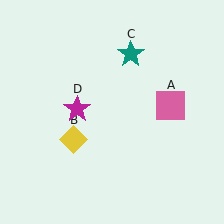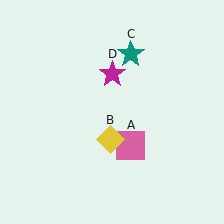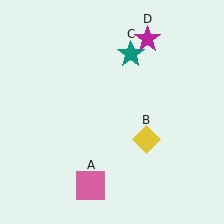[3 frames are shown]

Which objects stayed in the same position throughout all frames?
Teal star (object C) remained stationary.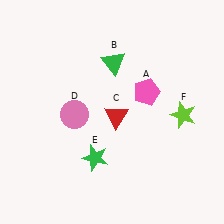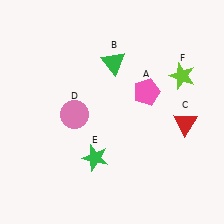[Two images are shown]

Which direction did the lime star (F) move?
The lime star (F) moved up.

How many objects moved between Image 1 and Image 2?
2 objects moved between the two images.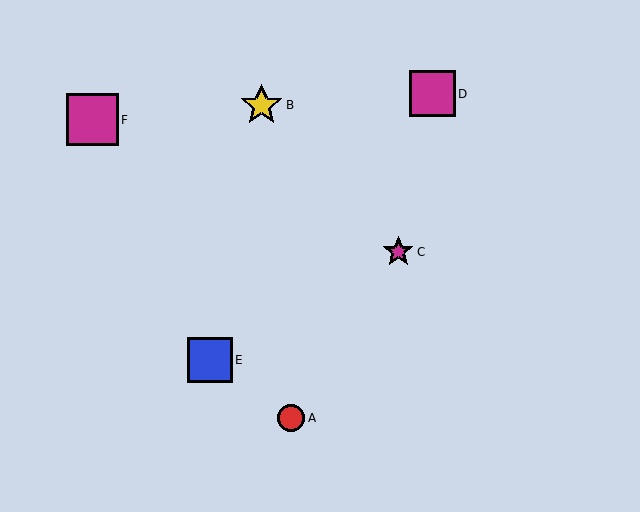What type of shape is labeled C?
Shape C is a magenta star.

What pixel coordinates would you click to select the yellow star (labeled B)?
Click at (261, 105) to select the yellow star B.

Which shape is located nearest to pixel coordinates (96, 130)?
The magenta square (labeled F) at (92, 120) is nearest to that location.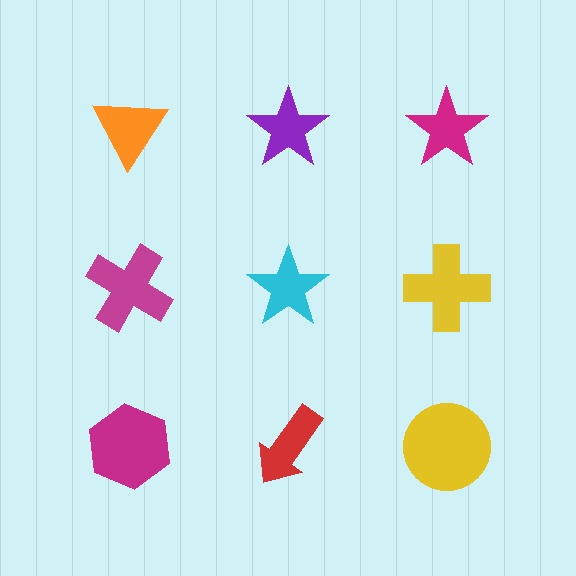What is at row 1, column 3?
A magenta star.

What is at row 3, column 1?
A magenta hexagon.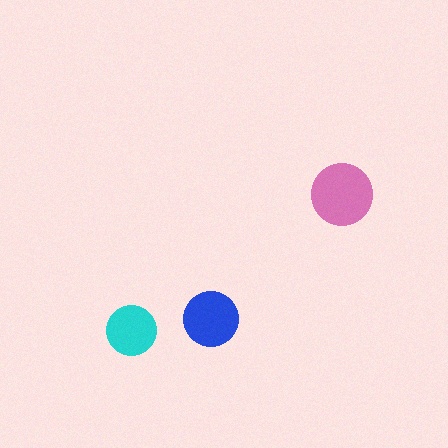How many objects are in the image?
There are 3 objects in the image.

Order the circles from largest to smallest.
the pink one, the blue one, the cyan one.